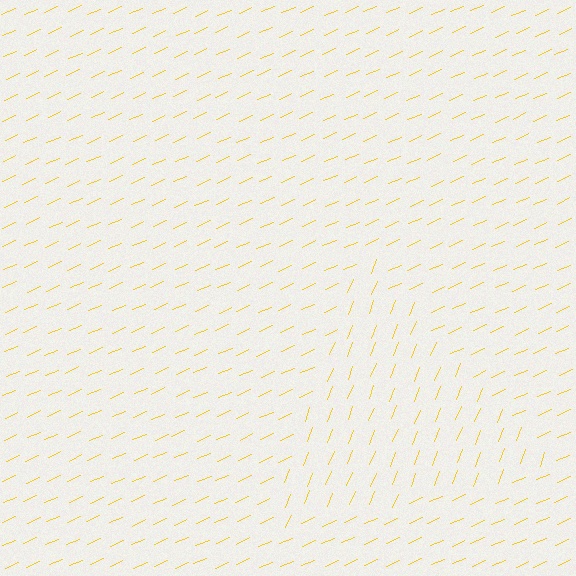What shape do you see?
I see a triangle.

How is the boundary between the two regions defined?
The boundary is defined purely by a change in line orientation (approximately 45 degrees difference). All lines are the same color and thickness.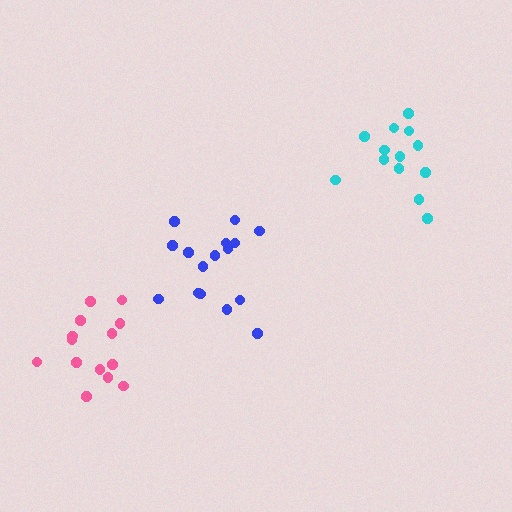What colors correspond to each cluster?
The clusters are colored: cyan, blue, pink.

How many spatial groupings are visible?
There are 3 spatial groupings.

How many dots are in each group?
Group 1: 13 dots, Group 2: 16 dots, Group 3: 14 dots (43 total).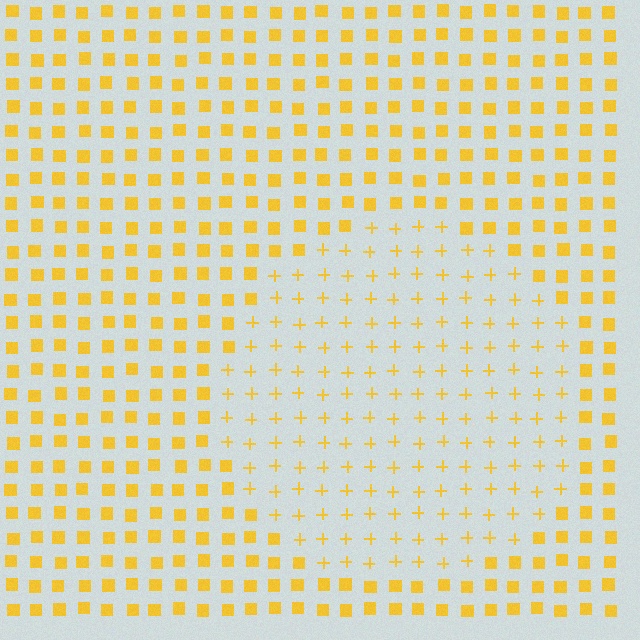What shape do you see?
I see a circle.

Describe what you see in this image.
The image is filled with small yellow elements arranged in a uniform grid. A circle-shaped region contains plus signs, while the surrounding area contains squares. The boundary is defined purely by the change in element shape.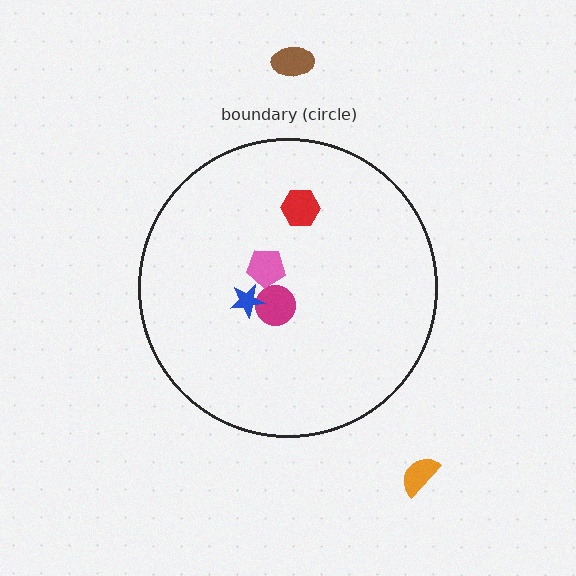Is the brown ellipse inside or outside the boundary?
Outside.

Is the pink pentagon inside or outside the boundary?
Inside.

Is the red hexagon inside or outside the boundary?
Inside.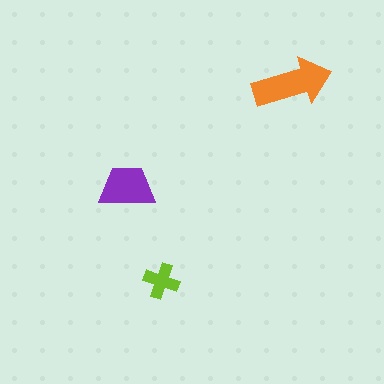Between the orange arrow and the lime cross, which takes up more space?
The orange arrow.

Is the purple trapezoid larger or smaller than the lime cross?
Larger.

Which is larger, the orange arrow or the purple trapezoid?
The orange arrow.